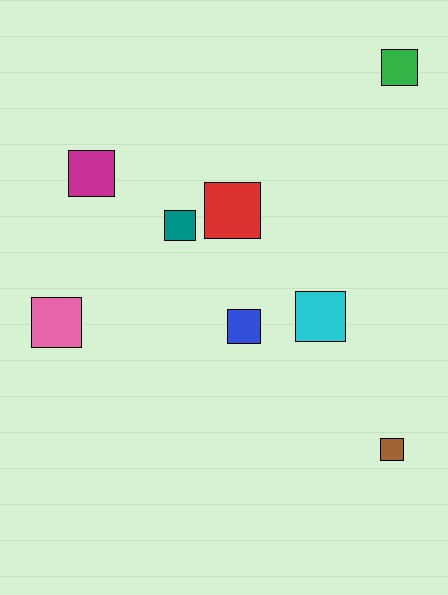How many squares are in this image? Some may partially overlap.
There are 8 squares.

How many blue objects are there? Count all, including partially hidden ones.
There is 1 blue object.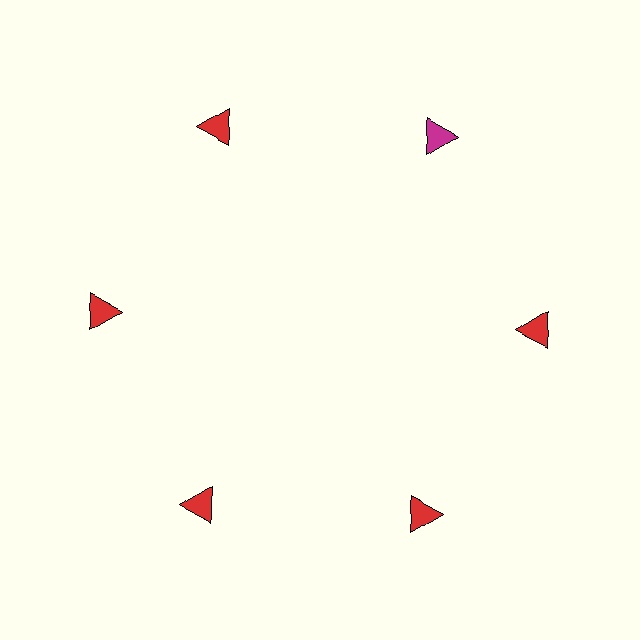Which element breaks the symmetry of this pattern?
The magenta triangle at roughly the 1 o'clock position breaks the symmetry. All other shapes are red triangles.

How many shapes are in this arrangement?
There are 6 shapes arranged in a ring pattern.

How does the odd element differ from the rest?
It has a different color: magenta instead of red.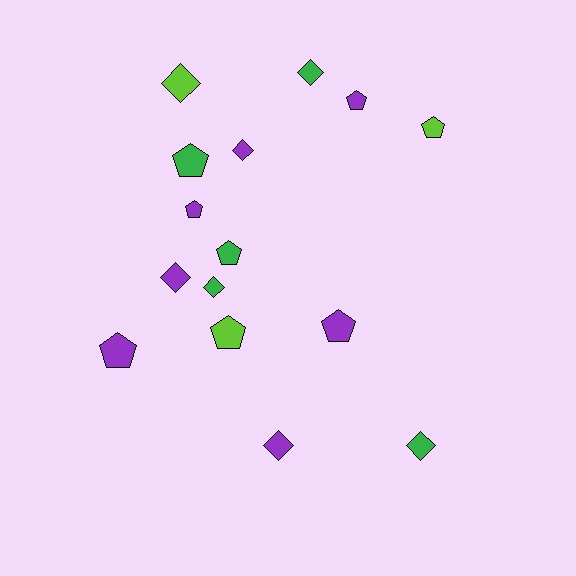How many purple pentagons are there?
There are 4 purple pentagons.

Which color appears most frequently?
Purple, with 7 objects.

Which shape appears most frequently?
Pentagon, with 8 objects.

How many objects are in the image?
There are 15 objects.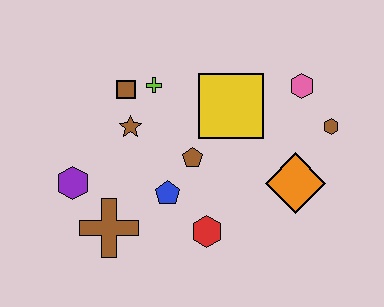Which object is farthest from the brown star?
The brown hexagon is farthest from the brown star.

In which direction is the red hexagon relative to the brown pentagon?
The red hexagon is below the brown pentagon.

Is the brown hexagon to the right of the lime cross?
Yes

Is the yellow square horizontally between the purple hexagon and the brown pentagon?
No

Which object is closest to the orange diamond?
The brown hexagon is closest to the orange diamond.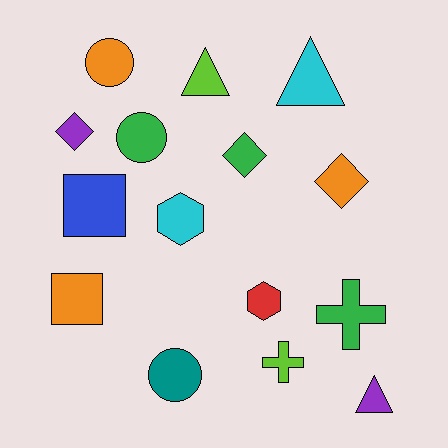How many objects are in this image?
There are 15 objects.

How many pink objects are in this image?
There are no pink objects.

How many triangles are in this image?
There are 3 triangles.